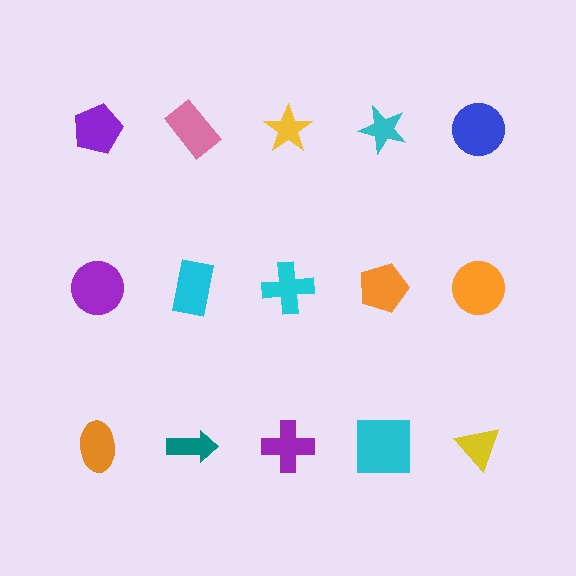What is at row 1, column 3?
A yellow star.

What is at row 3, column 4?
A cyan square.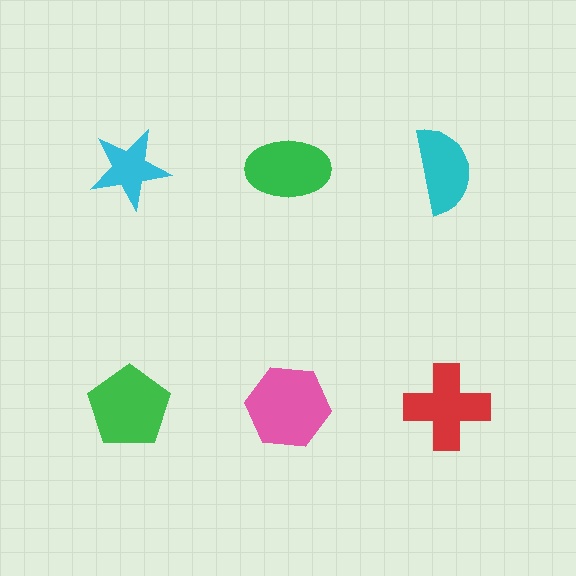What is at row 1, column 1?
A cyan star.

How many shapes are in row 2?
3 shapes.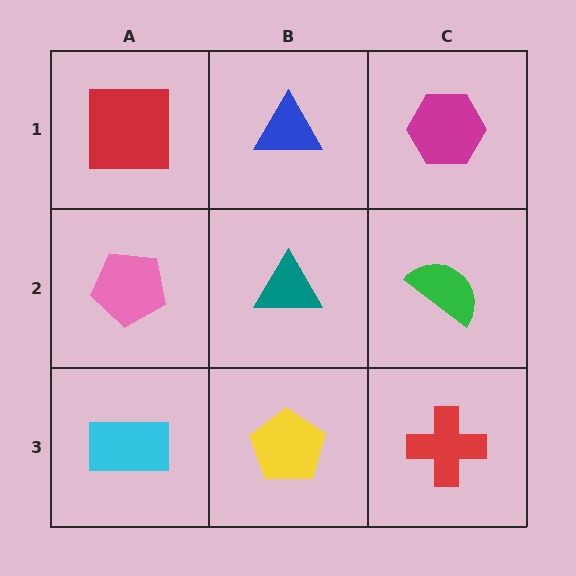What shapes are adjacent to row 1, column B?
A teal triangle (row 2, column B), a red square (row 1, column A), a magenta hexagon (row 1, column C).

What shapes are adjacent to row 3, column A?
A pink pentagon (row 2, column A), a yellow pentagon (row 3, column B).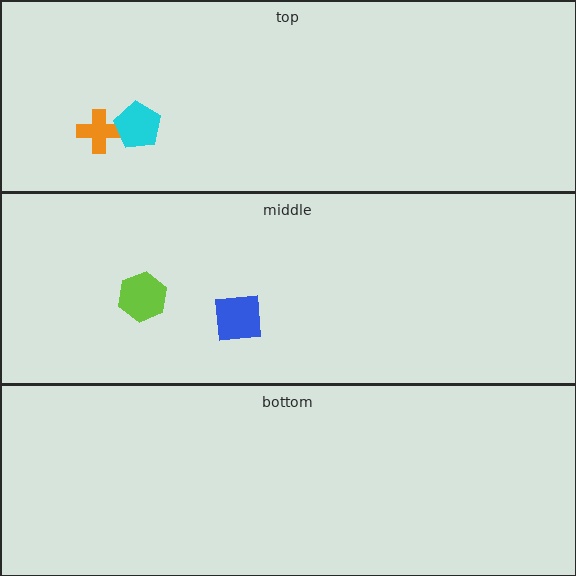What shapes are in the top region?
The orange cross, the cyan pentagon.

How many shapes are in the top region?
2.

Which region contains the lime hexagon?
The middle region.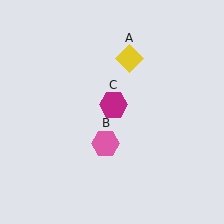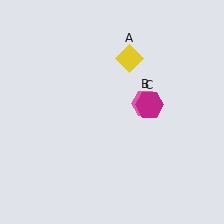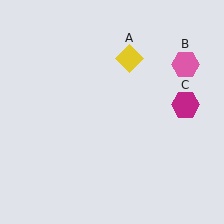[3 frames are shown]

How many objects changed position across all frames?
2 objects changed position: pink hexagon (object B), magenta hexagon (object C).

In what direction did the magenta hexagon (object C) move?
The magenta hexagon (object C) moved right.